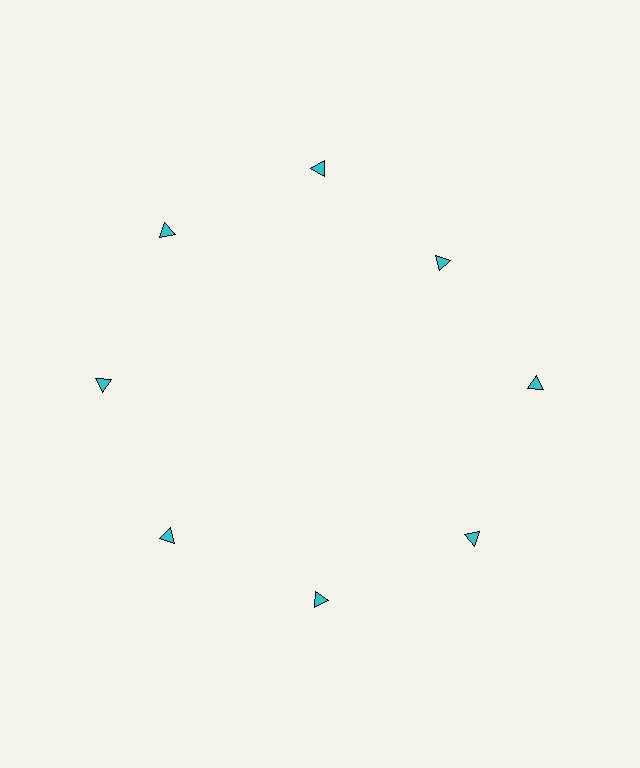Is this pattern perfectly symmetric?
No. The 8 cyan triangles are arranged in a ring, but one element near the 2 o'clock position is pulled inward toward the center, breaking the 8-fold rotational symmetry.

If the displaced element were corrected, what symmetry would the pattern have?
It would have 8-fold rotational symmetry — the pattern would map onto itself every 45 degrees.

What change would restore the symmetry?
The symmetry would be restored by moving it outward, back onto the ring so that all 8 triangles sit at equal angles and equal distance from the center.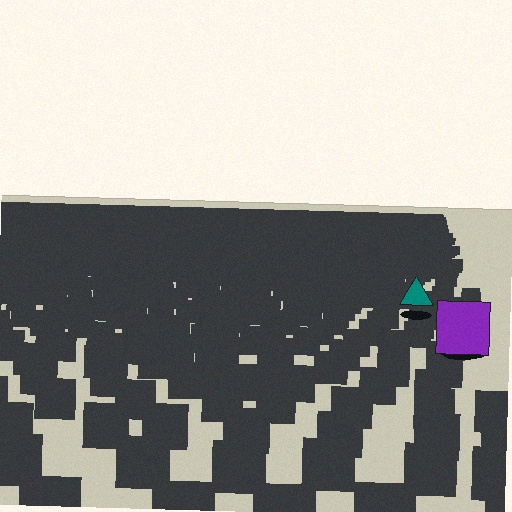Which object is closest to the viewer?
The purple square is closest. The texture marks near it are larger and more spread out.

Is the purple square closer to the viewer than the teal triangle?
Yes. The purple square is closer — you can tell from the texture gradient: the ground texture is coarser near it.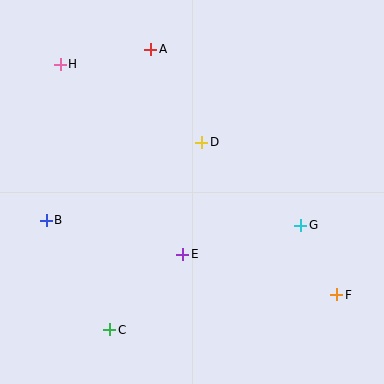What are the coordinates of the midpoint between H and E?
The midpoint between H and E is at (121, 159).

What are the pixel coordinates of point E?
Point E is at (183, 254).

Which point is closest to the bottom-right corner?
Point F is closest to the bottom-right corner.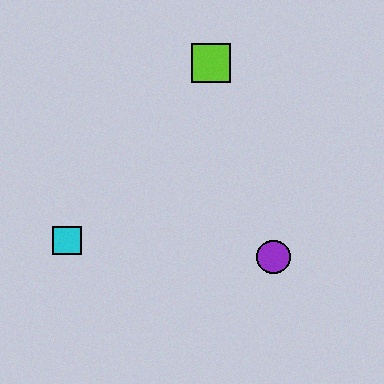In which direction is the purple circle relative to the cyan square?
The purple circle is to the right of the cyan square.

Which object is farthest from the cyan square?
The lime square is farthest from the cyan square.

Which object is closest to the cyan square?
The purple circle is closest to the cyan square.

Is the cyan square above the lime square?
No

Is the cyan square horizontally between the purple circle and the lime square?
No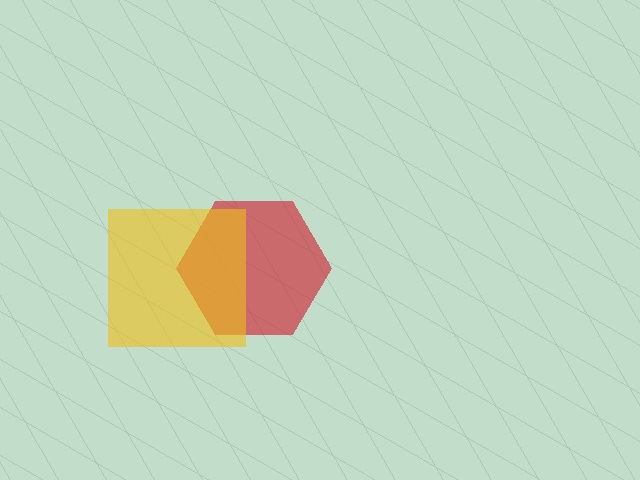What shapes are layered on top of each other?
The layered shapes are: a red hexagon, a yellow square.